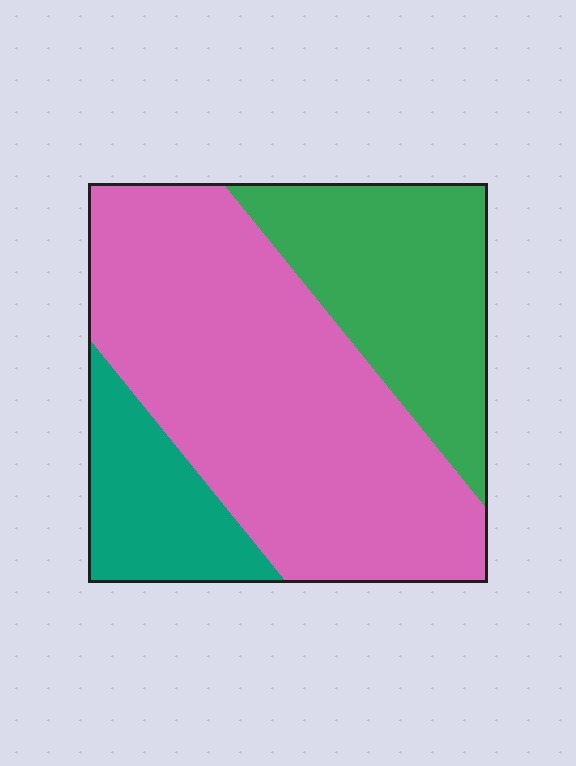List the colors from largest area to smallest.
From largest to smallest: pink, green, teal.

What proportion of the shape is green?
Green takes up about one quarter (1/4) of the shape.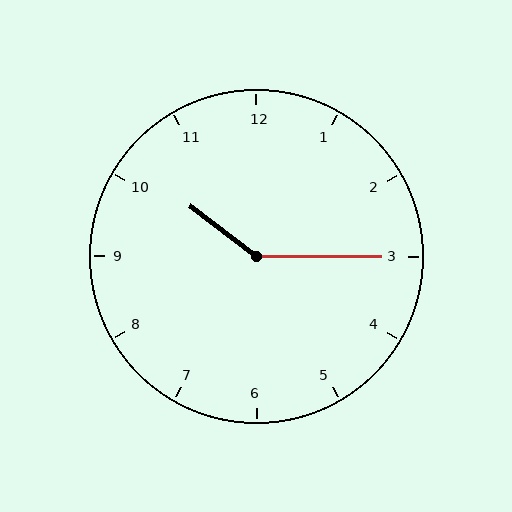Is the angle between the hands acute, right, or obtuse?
It is obtuse.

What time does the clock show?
10:15.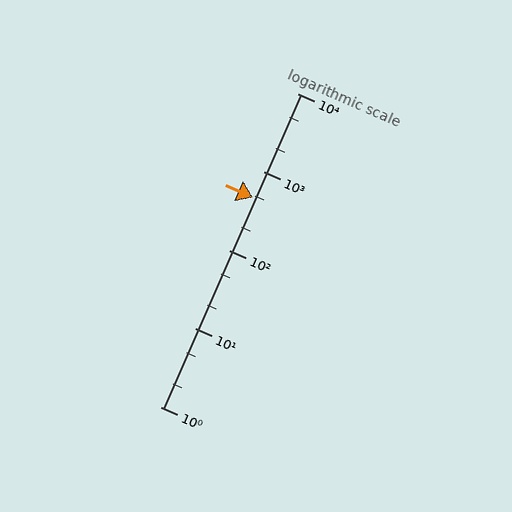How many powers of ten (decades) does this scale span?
The scale spans 4 decades, from 1 to 10000.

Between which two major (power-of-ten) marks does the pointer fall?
The pointer is between 100 and 1000.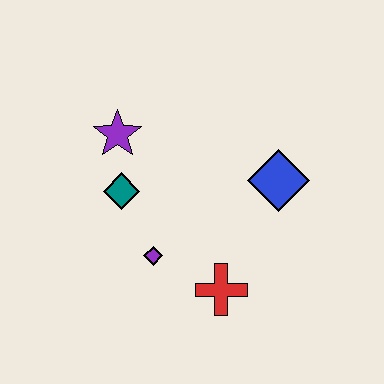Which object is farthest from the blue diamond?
The purple star is farthest from the blue diamond.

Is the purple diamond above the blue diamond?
No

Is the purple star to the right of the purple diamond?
No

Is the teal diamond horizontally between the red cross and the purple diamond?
No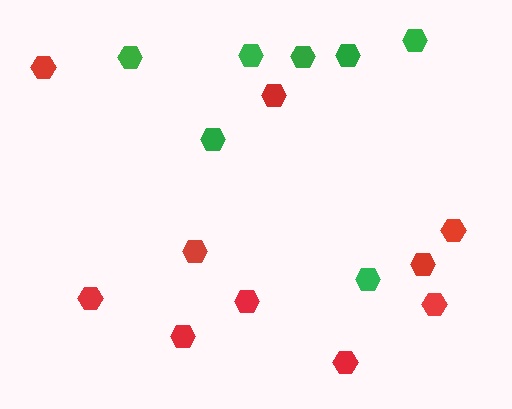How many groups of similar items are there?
There are 2 groups: one group of red hexagons (10) and one group of green hexagons (7).